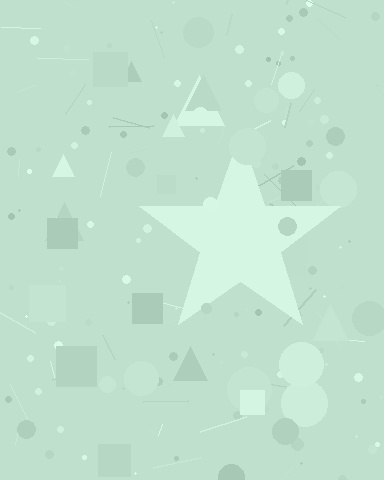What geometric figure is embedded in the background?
A star is embedded in the background.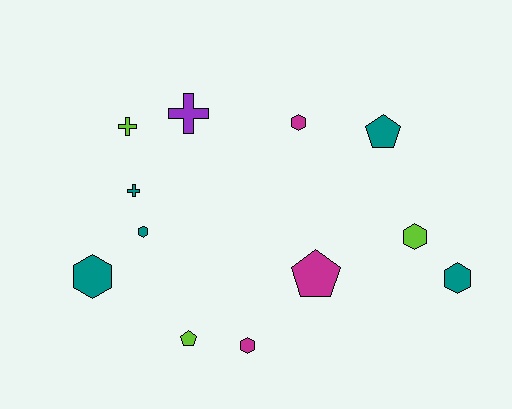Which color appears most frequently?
Teal, with 5 objects.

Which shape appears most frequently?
Hexagon, with 6 objects.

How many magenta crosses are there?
There are no magenta crosses.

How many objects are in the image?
There are 12 objects.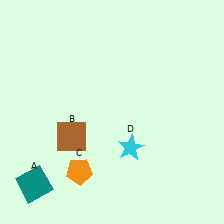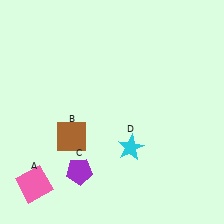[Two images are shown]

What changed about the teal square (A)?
In Image 1, A is teal. In Image 2, it changed to pink.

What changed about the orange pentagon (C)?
In Image 1, C is orange. In Image 2, it changed to purple.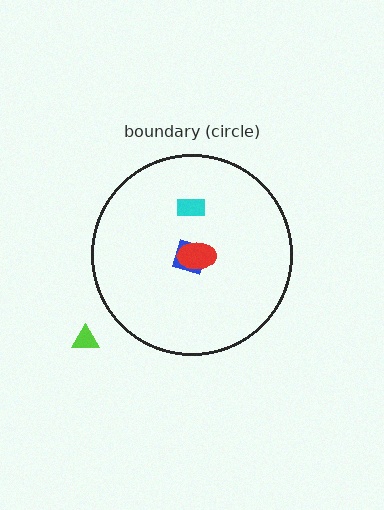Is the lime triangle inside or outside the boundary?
Outside.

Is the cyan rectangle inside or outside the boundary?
Inside.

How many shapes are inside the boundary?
3 inside, 1 outside.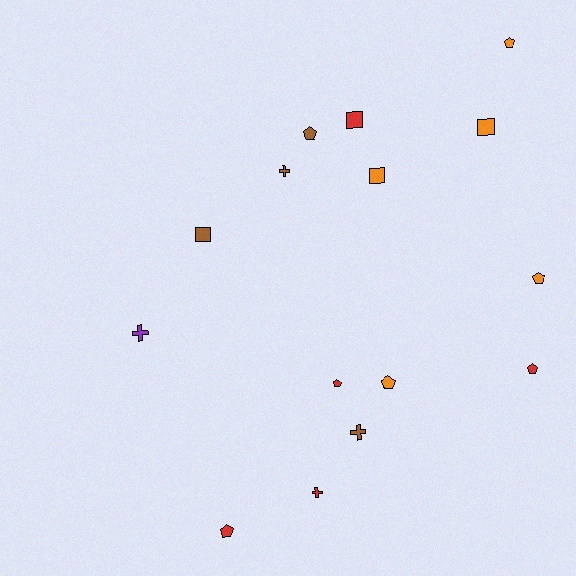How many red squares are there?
There is 1 red square.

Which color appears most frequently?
Orange, with 5 objects.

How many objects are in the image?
There are 15 objects.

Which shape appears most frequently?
Pentagon, with 7 objects.